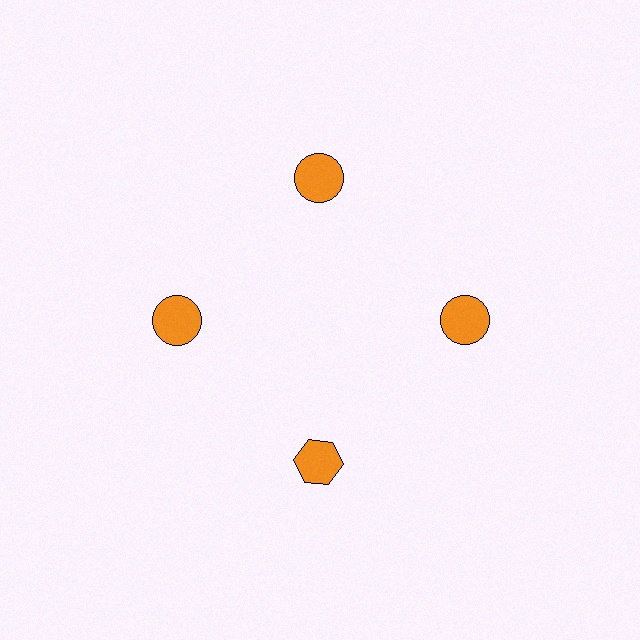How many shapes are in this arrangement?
There are 4 shapes arranged in a ring pattern.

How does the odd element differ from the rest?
It has a different shape: hexagon instead of circle.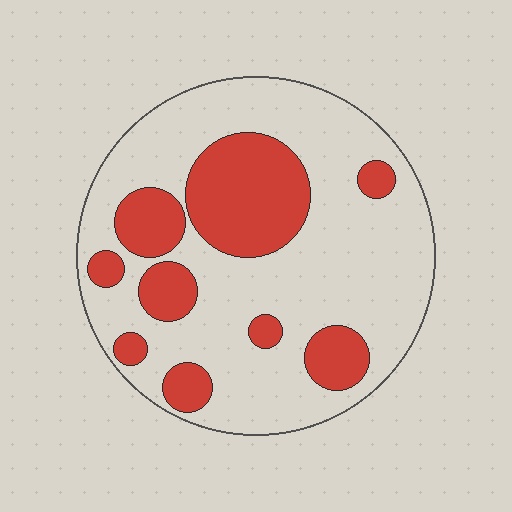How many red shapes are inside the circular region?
9.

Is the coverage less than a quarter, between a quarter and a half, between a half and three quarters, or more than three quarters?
Between a quarter and a half.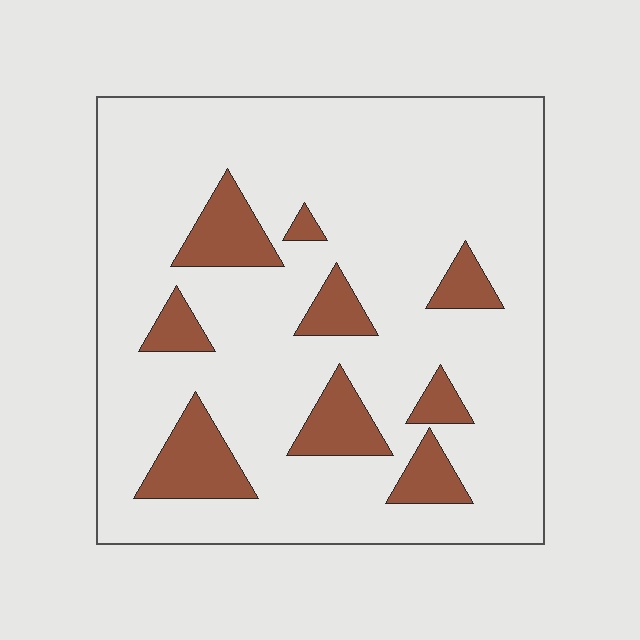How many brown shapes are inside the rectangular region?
9.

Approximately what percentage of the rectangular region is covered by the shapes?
Approximately 15%.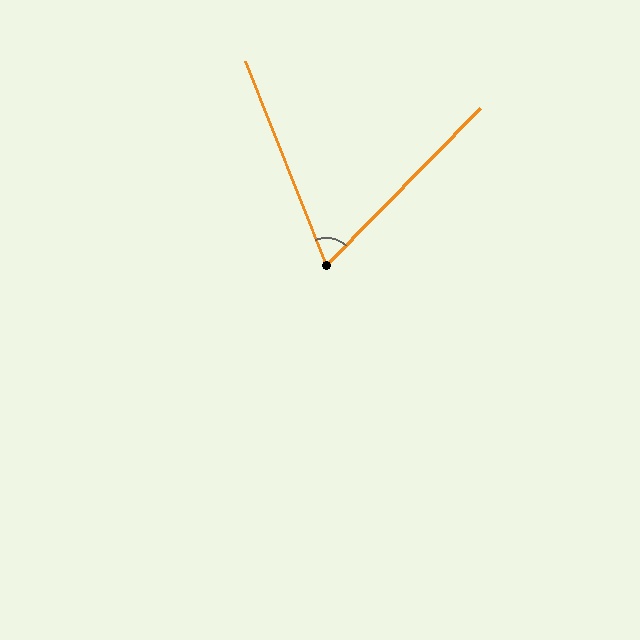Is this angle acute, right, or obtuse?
It is acute.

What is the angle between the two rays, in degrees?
Approximately 66 degrees.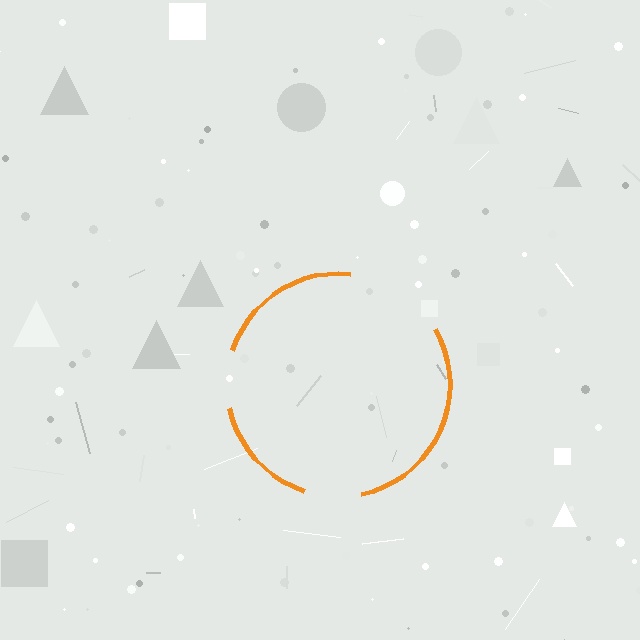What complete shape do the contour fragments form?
The contour fragments form a circle.